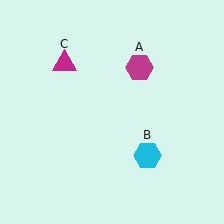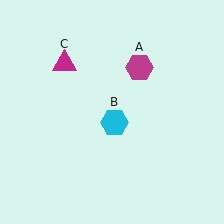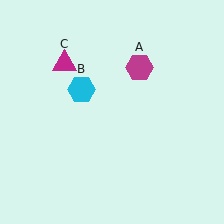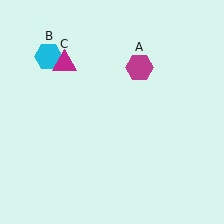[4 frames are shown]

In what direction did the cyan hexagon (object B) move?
The cyan hexagon (object B) moved up and to the left.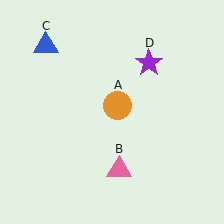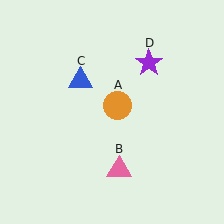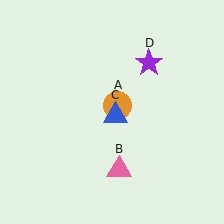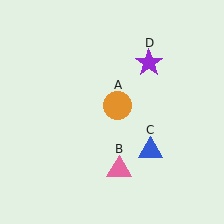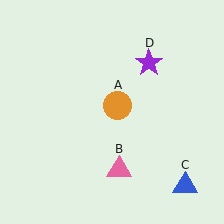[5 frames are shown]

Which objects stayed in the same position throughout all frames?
Orange circle (object A) and pink triangle (object B) and purple star (object D) remained stationary.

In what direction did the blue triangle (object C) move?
The blue triangle (object C) moved down and to the right.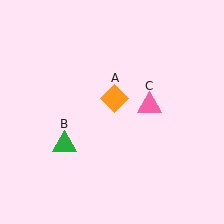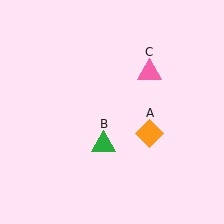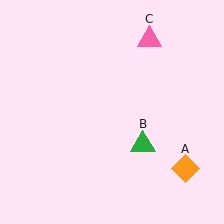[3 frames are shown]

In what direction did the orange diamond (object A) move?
The orange diamond (object A) moved down and to the right.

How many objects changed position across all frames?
3 objects changed position: orange diamond (object A), green triangle (object B), pink triangle (object C).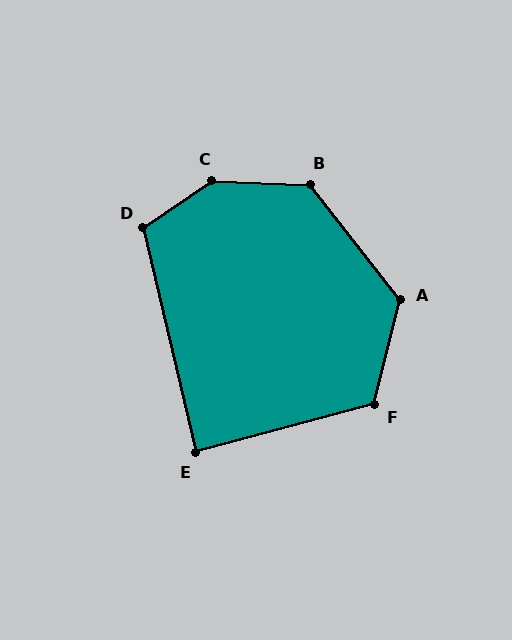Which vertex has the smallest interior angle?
E, at approximately 88 degrees.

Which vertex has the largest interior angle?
C, at approximately 144 degrees.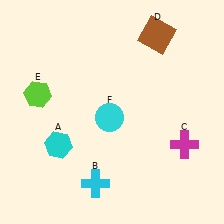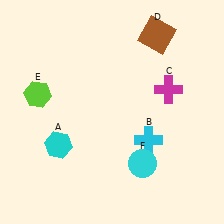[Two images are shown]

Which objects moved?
The objects that moved are: the cyan cross (B), the magenta cross (C), the cyan circle (F).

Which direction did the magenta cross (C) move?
The magenta cross (C) moved up.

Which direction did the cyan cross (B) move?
The cyan cross (B) moved right.